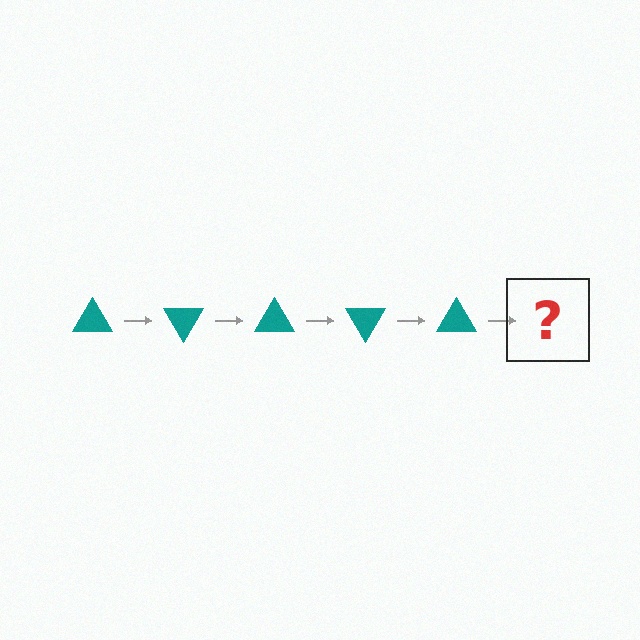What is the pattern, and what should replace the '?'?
The pattern is that the triangle rotates 60 degrees each step. The '?' should be a teal triangle rotated 300 degrees.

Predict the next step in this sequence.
The next step is a teal triangle rotated 300 degrees.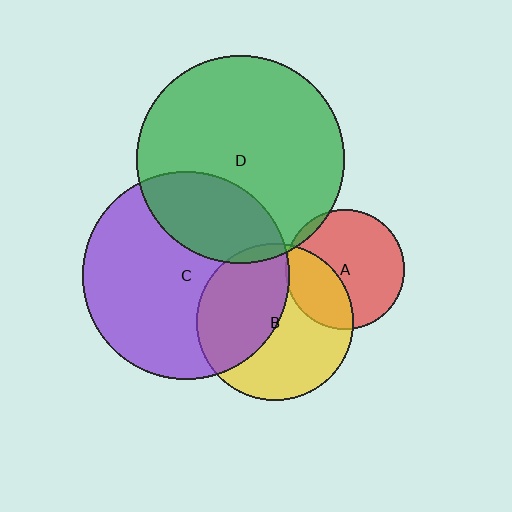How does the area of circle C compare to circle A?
Approximately 3.0 times.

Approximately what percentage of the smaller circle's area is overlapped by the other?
Approximately 45%.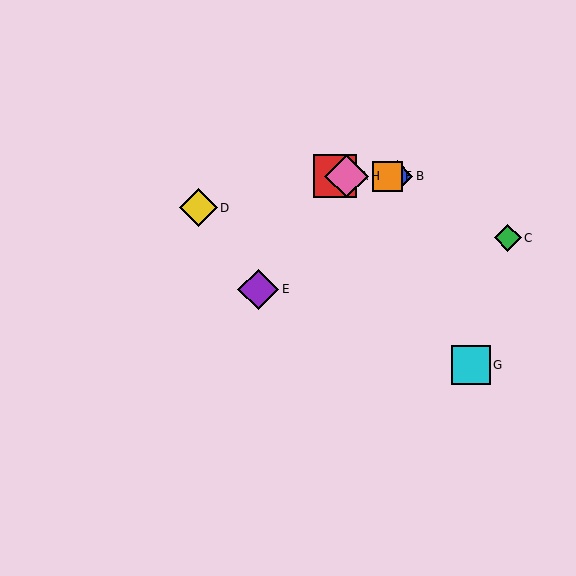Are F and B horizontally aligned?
Yes, both are at y≈176.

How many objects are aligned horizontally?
4 objects (A, B, F, H) are aligned horizontally.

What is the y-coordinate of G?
Object G is at y≈365.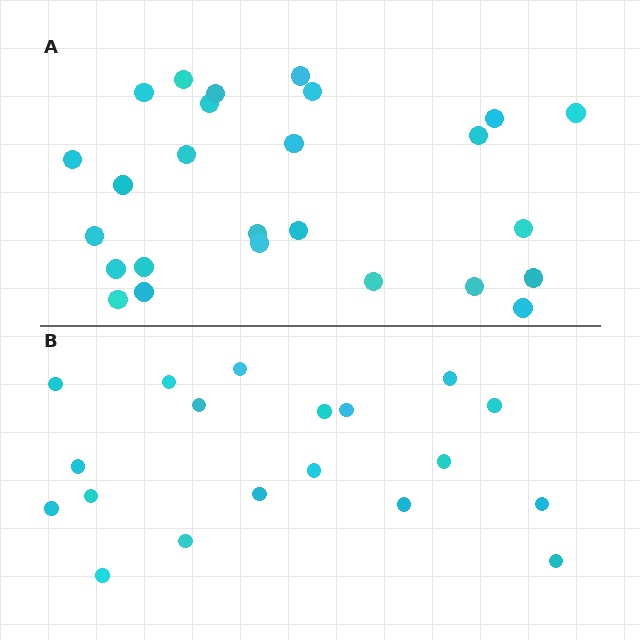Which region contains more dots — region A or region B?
Region A (the top region) has more dots.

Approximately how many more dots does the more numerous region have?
Region A has roughly 8 or so more dots than region B.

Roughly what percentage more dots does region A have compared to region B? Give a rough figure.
About 35% more.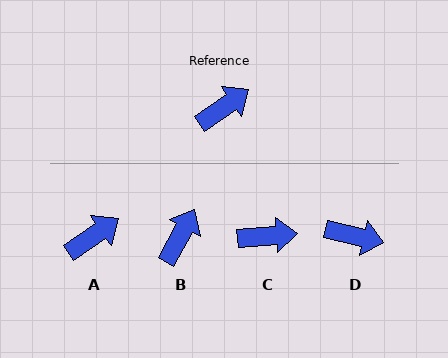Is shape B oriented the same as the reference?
No, it is off by about 27 degrees.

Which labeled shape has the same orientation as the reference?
A.